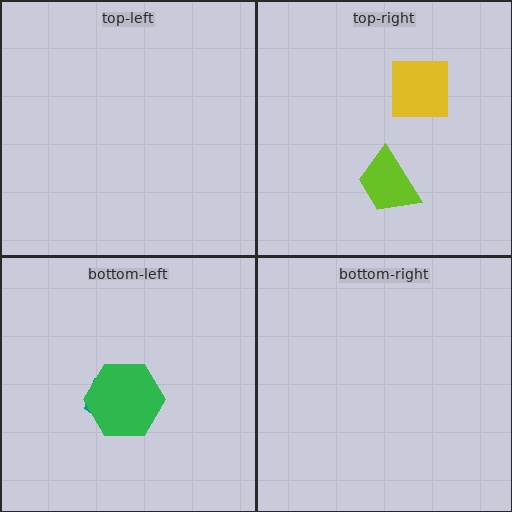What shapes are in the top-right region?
The lime trapezoid, the yellow square.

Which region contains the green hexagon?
The bottom-left region.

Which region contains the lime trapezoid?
The top-right region.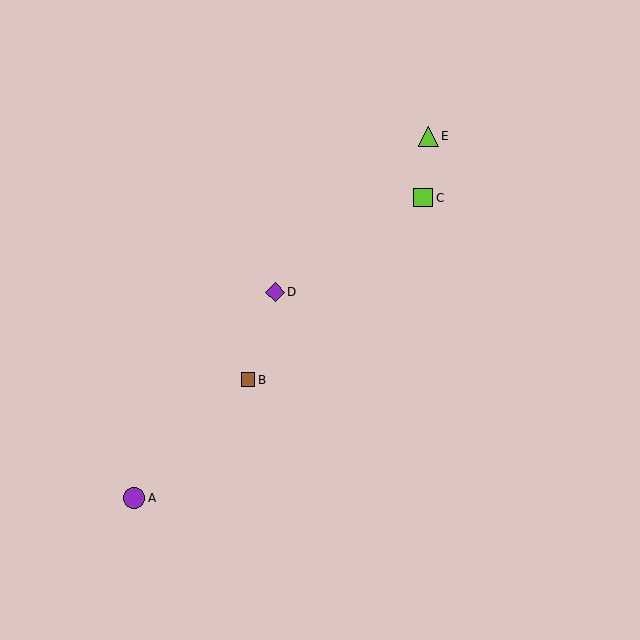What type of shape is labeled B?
Shape B is a brown square.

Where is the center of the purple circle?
The center of the purple circle is at (134, 498).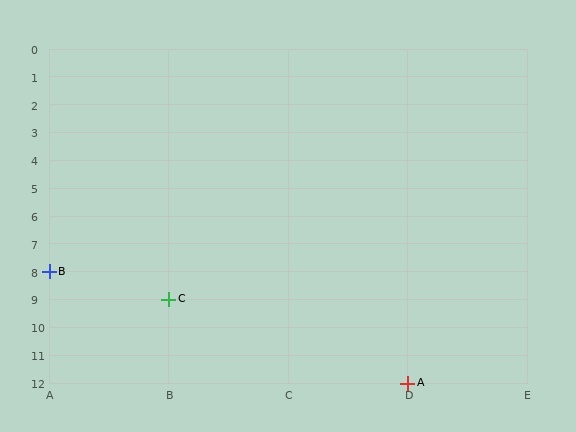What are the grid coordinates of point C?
Point C is at grid coordinates (B, 9).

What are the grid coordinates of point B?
Point B is at grid coordinates (A, 8).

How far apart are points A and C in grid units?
Points A and C are 2 columns and 3 rows apart (about 3.6 grid units diagonally).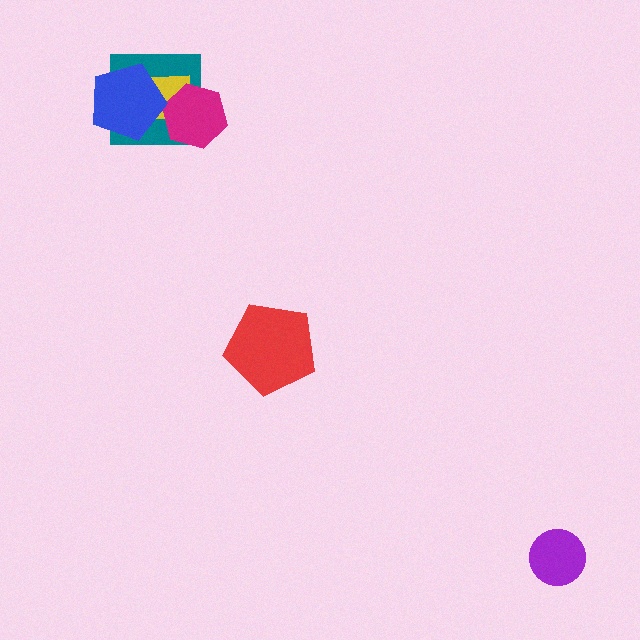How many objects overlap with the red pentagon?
0 objects overlap with the red pentagon.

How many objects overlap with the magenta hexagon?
2 objects overlap with the magenta hexagon.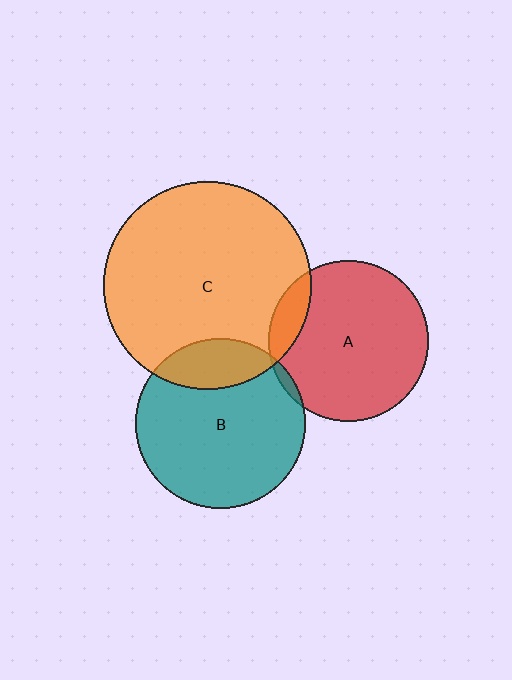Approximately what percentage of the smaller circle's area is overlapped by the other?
Approximately 5%.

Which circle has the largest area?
Circle C (orange).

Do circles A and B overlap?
Yes.